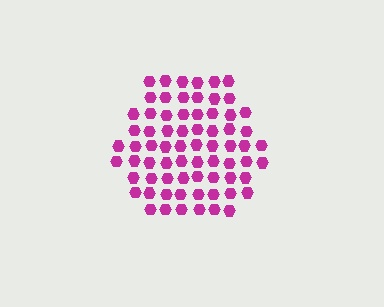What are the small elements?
The small elements are hexagons.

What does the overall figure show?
The overall figure shows a hexagon.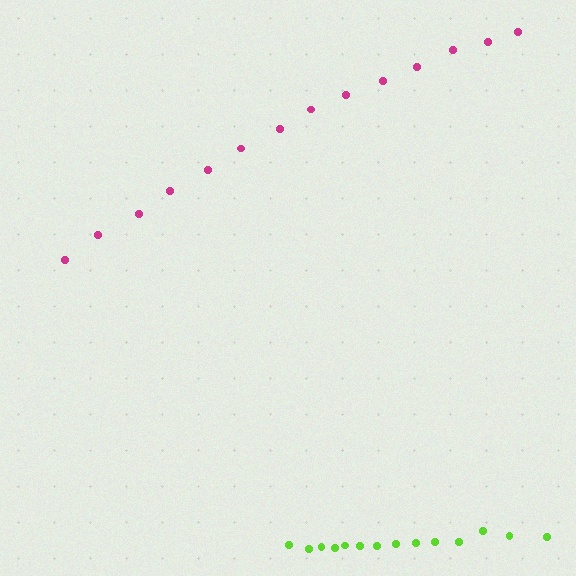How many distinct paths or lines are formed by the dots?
There are 2 distinct paths.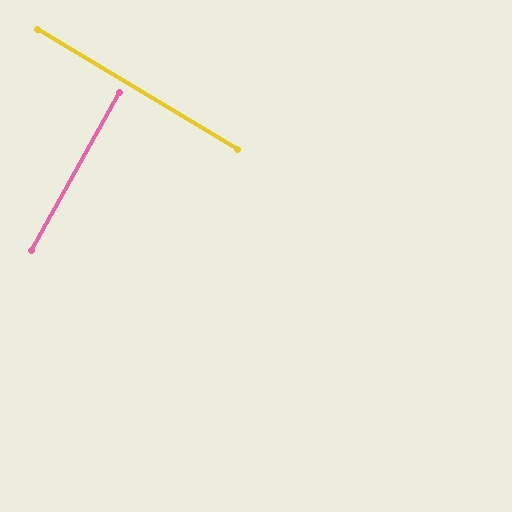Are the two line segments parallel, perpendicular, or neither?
Perpendicular — they meet at approximately 88°.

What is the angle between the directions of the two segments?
Approximately 88 degrees.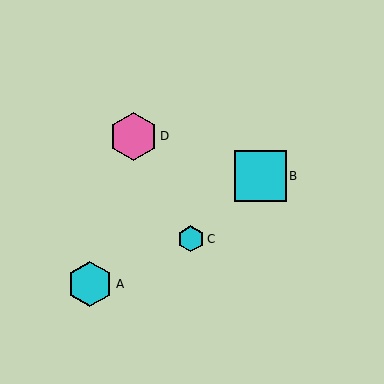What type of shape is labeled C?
Shape C is a cyan hexagon.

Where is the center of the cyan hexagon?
The center of the cyan hexagon is at (191, 239).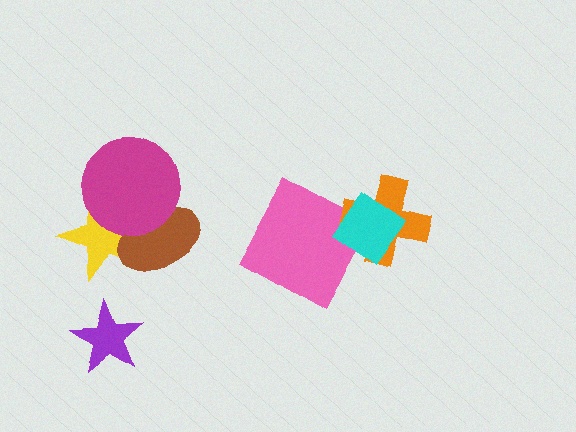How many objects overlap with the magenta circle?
2 objects overlap with the magenta circle.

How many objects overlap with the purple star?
0 objects overlap with the purple star.